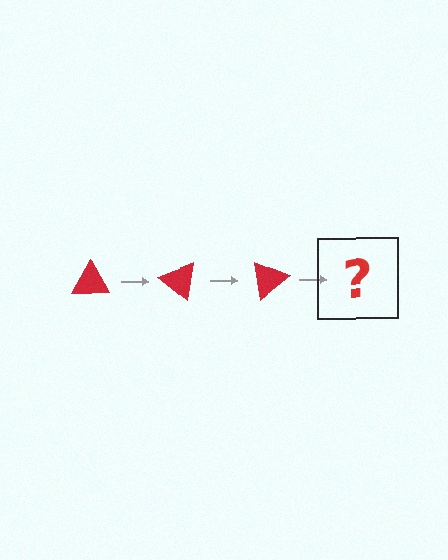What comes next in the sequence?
The next element should be a red triangle rotated 120 degrees.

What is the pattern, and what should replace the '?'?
The pattern is that the triangle rotates 40 degrees each step. The '?' should be a red triangle rotated 120 degrees.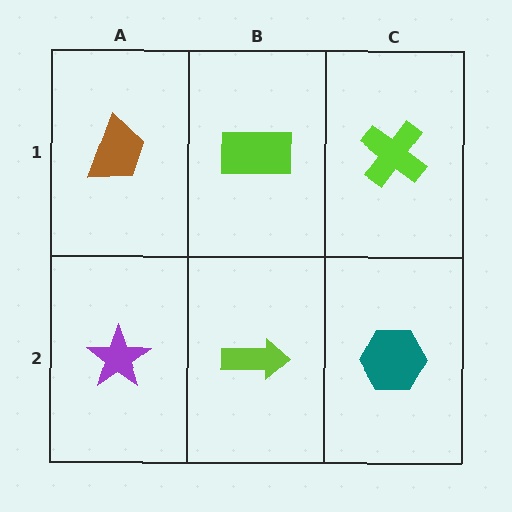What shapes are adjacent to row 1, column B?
A lime arrow (row 2, column B), a brown trapezoid (row 1, column A), a lime cross (row 1, column C).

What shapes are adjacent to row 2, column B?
A lime rectangle (row 1, column B), a purple star (row 2, column A), a teal hexagon (row 2, column C).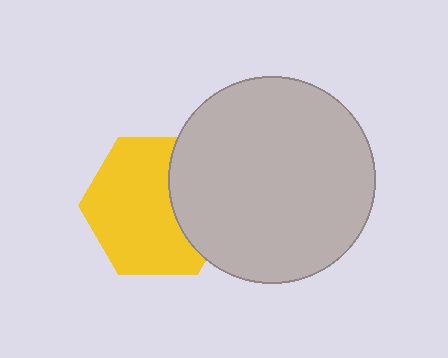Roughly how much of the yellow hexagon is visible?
Most of it is visible (roughly 68%).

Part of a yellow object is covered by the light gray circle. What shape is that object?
It is a hexagon.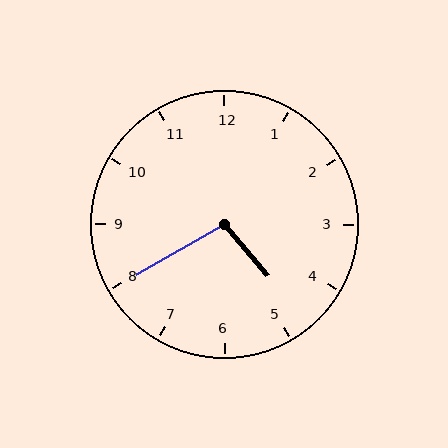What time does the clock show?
4:40.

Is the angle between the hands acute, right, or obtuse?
It is obtuse.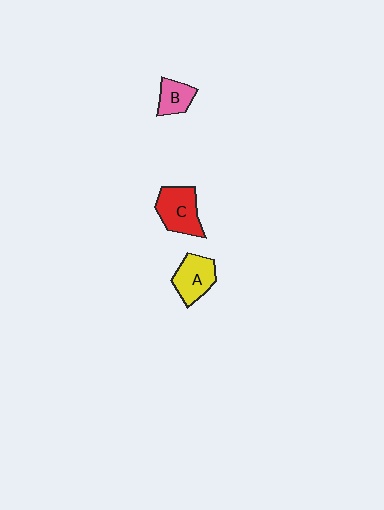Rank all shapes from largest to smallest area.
From largest to smallest: C (red), A (yellow), B (pink).